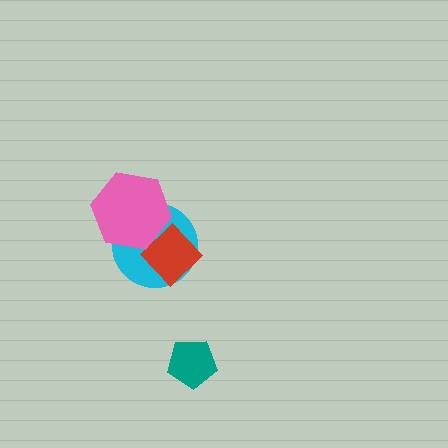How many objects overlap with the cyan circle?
2 objects overlap with the cyan circle.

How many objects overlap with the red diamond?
2 objects overlap with the red diamond.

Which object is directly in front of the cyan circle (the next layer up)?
The red diamond is directly in front of the cyan circle.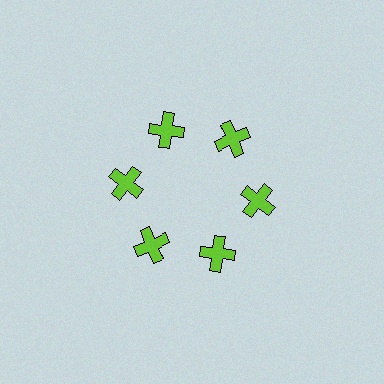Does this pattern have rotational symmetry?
Yes, this pattern has 6-fold rotational symmetry. It looks the same after rotating 60 degrees around the center.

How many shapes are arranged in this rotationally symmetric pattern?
There are 6 shapes, arranged in 6 groups of 1.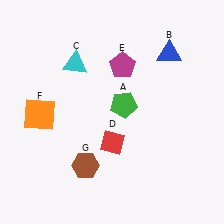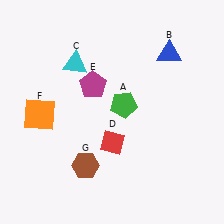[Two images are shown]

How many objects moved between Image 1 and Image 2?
1 object moved between the two images.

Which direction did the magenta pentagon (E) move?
The magenta pentagon (E) moved left.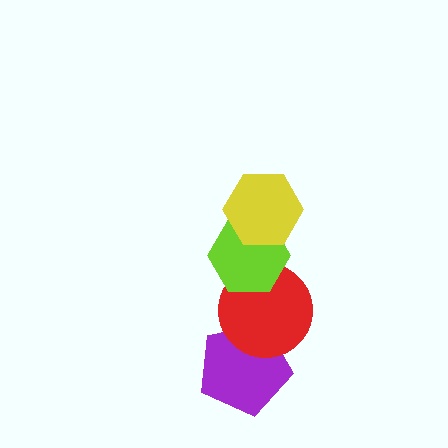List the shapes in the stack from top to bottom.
From top to bottom: the yellow hexagon, the lime hexagon, the red circle, the purple pentagon.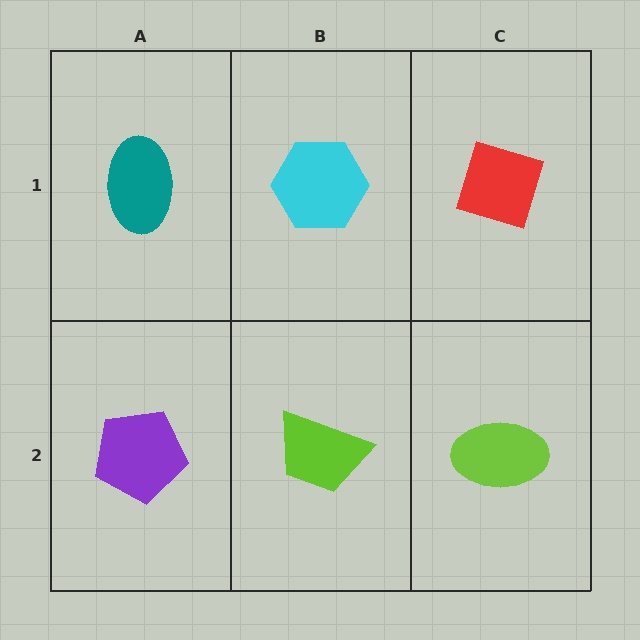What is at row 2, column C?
A lime ellipse.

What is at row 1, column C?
A red diamond.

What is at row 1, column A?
A teal ellipse.